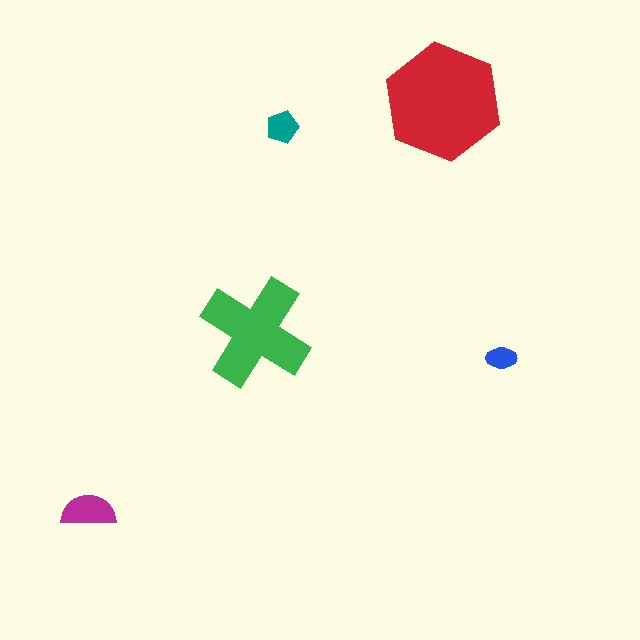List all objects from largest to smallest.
The red hexagon, the green cross, the magenta semicircle, the teal pentagon, the blue ellipse.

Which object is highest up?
The red hexagon is topmost.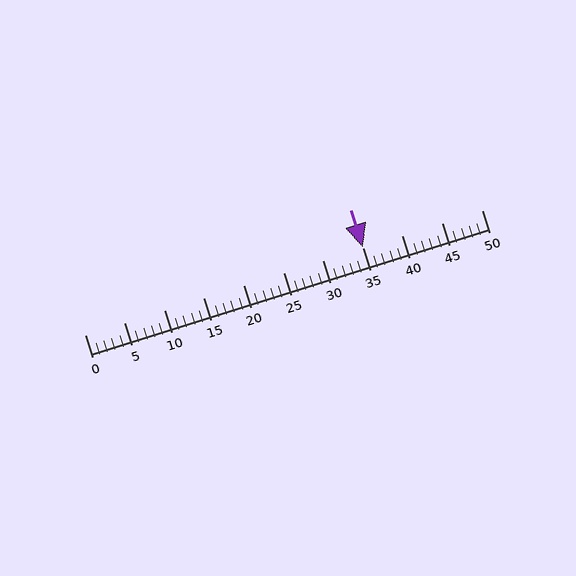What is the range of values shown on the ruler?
The ruler shows values from 0 to 50.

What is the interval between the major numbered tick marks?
The major tick marks are spaced 5 units apart.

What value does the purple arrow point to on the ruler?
The purple arrow points to approximately 35.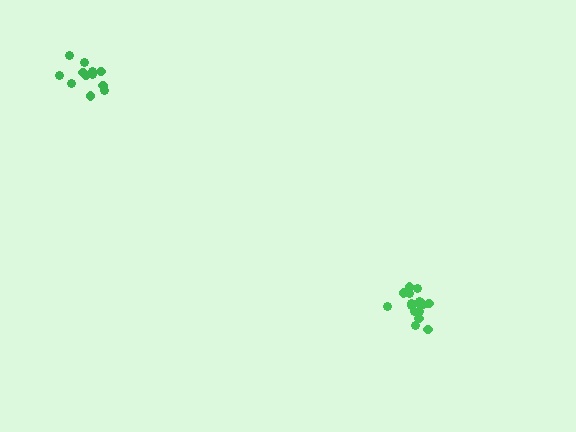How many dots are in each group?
Group 1: 17 dots, Group 2: 12 dots (29 total).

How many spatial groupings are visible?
There are 2 spatial groupings.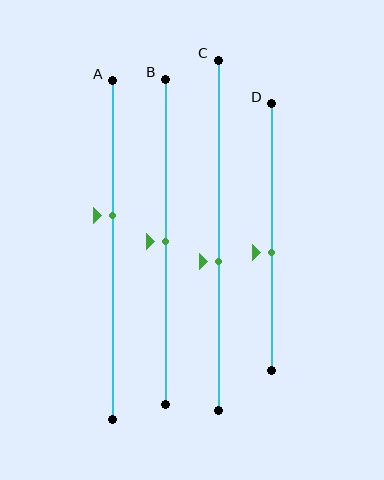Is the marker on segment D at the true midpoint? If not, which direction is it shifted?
No, the marker on segment D is shifted downward by about 6% of the segment length.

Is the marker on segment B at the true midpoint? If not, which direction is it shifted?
Yes, the marker on segment B is at the true midpoint.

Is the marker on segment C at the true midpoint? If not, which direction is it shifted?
No, the marker on segment C is shifted downward by about 7% of the segment length.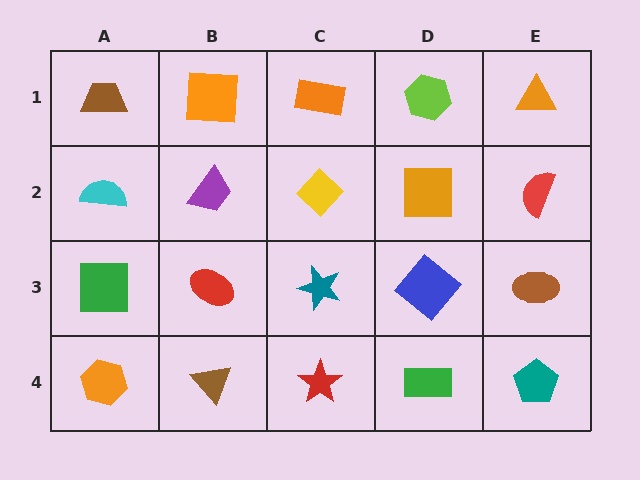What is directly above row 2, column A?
A brown trapezoid.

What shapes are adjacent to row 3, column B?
A purple trapezoid (row 2, column B), a brown triangle (row 4, column B), a green square (row 3, column A), a teal star (row 3, column C).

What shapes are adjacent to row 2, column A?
A brown trapezoid (row 1, column A), a green square (row 3, column A), a purple trapezoid (row 2, column B).